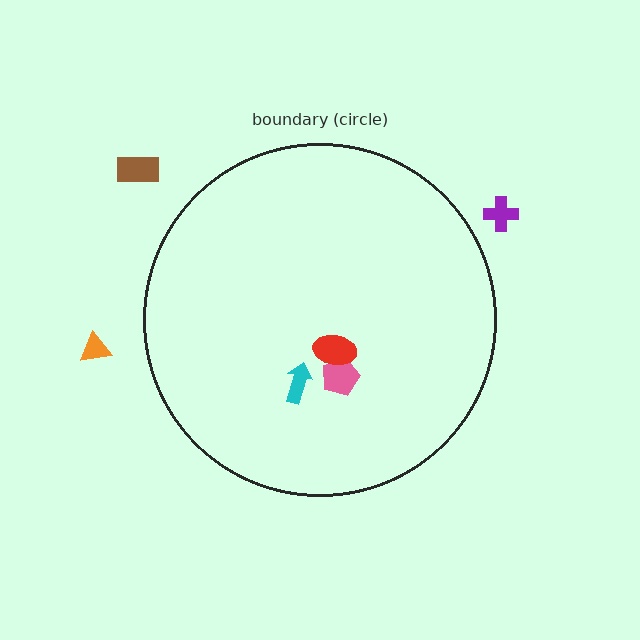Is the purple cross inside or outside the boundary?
Outside.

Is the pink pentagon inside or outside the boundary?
Inside.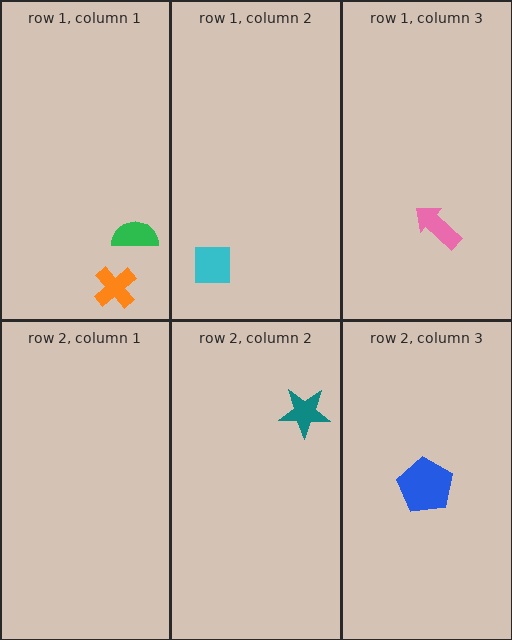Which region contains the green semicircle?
The row 1, column 1 region.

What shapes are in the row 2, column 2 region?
The teal star.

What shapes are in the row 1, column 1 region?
The orange cross, the green semicircle.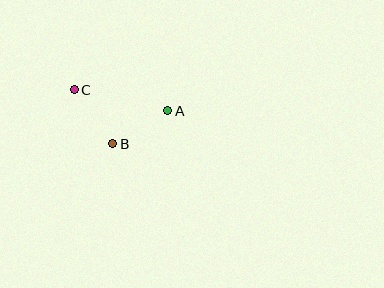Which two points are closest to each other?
Points A and B are closest to each other.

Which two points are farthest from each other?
Points A and C are farthest from each other.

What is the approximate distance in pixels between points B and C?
The distance between B and C is approximately 66 pixels.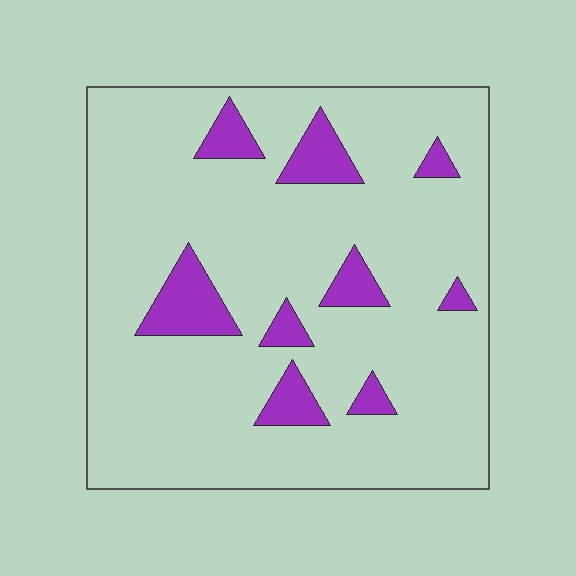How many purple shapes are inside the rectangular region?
9.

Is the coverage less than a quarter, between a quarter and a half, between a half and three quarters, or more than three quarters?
Less than a quarter.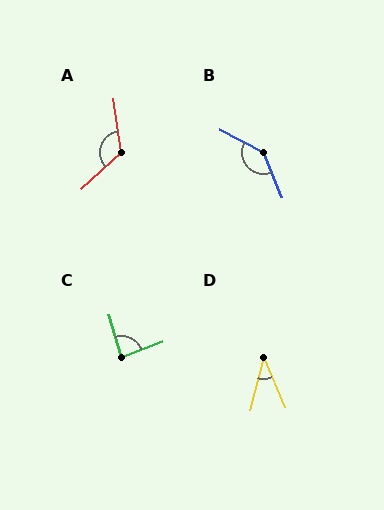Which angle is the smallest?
D, at approximately 38 degrees.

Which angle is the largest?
B, at approximately 140 degrees.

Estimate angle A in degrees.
Approximately 124 degrees.